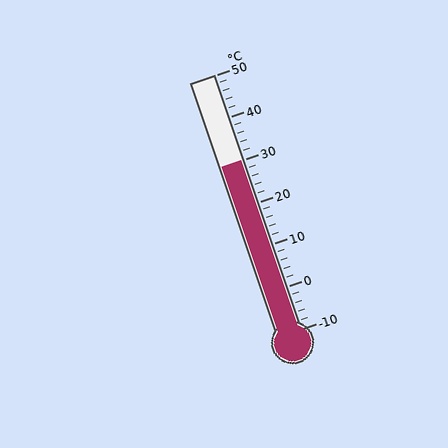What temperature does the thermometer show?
The thermometer shows approximately 30°C.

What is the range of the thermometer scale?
The thermometer scale ranges from -10°C to 50°C.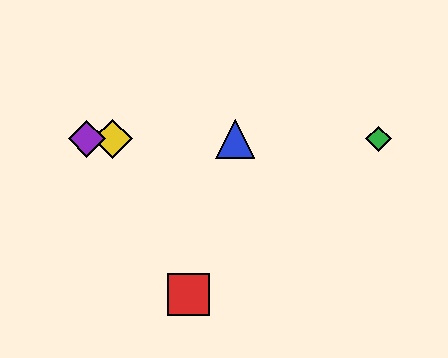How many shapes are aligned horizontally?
4 shapes (the blue triangle, the green diamond, the yellow diamond, the purple diamond) are aligned horizontally.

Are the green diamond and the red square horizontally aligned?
No, the green diamond is at y≈139 and the red square is at y≈294.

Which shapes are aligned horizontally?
The blue triangle, the green diamond, the yellow diamond, the purple diamond are aligned horizontally.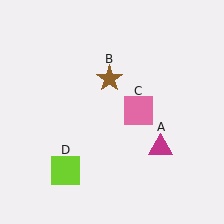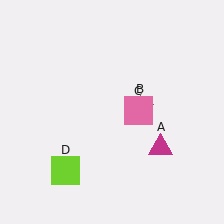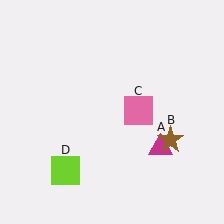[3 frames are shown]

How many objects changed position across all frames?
1 object changed position: brown star (object B).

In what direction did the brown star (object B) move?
The brown star (object B) moved down and to the right.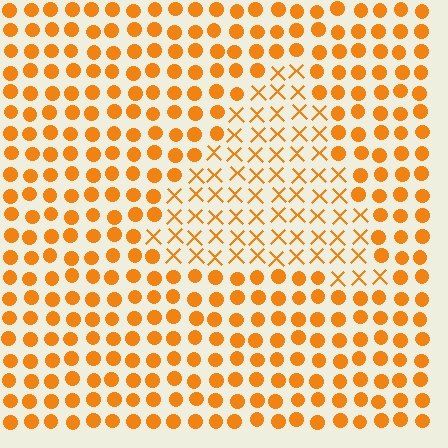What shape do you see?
I see a triangle.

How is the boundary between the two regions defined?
The boundary is defined by a change in element shape: X marks inside vs. circles outside. All elements share the same color and spacing.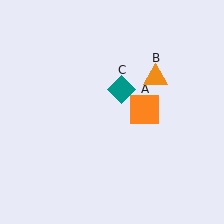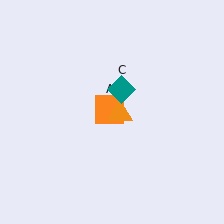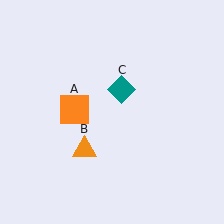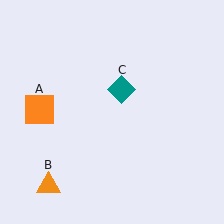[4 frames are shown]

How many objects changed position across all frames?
2 objects changed position: orange square (object A), orange triangle (object B).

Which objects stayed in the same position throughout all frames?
Teal diamond (object C) remained stationary.